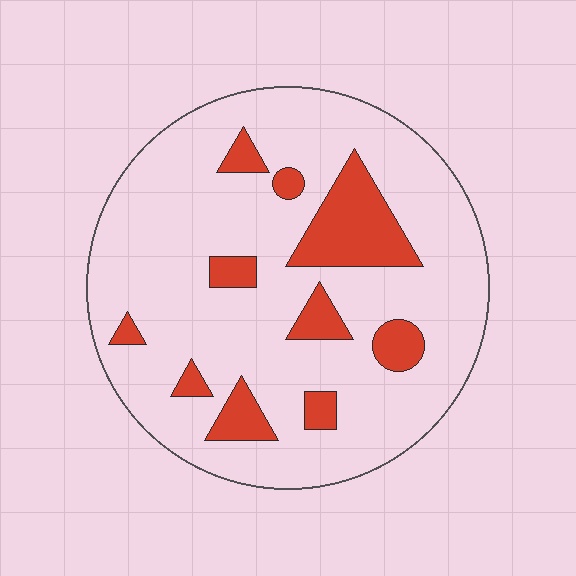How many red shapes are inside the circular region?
10.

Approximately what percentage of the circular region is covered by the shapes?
Approximately 15%.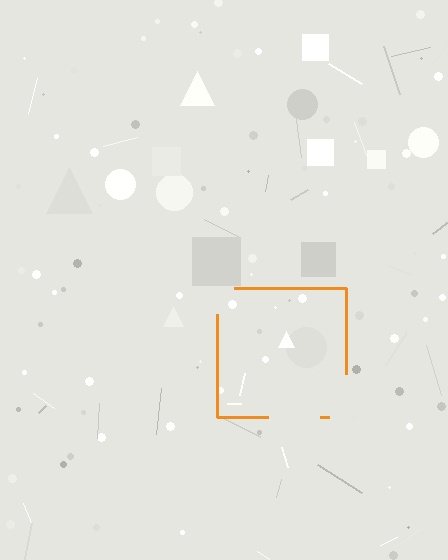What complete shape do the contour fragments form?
The contour fragments form a square.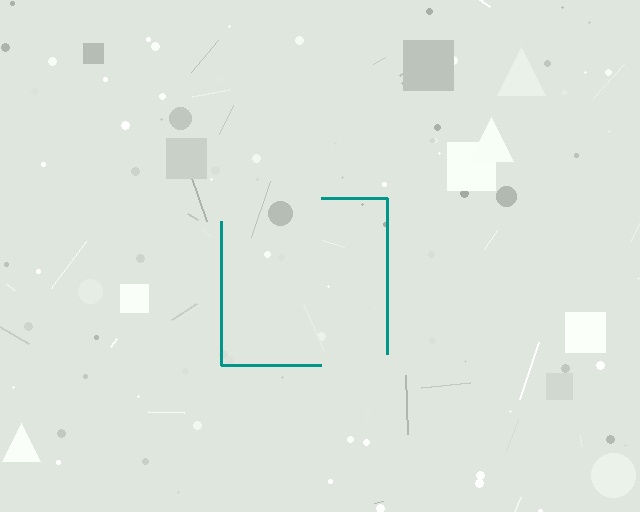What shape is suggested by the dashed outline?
The dashed outline suggests a square.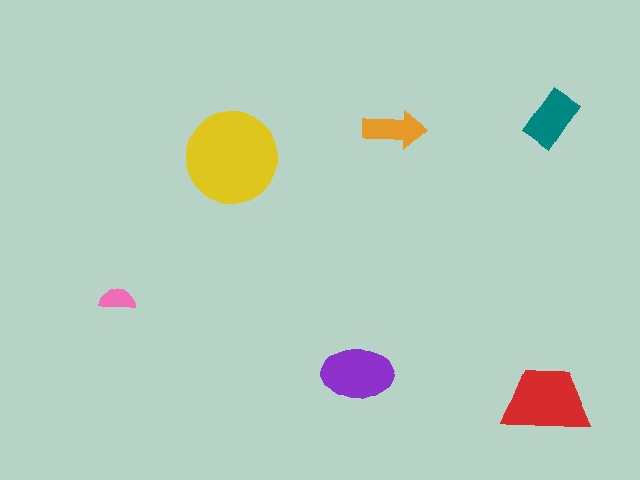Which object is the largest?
The yellow circle.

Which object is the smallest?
The pink semicircle.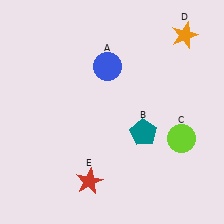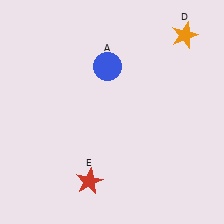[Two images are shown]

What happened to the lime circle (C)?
The lime circle (C) was removed in Image 2. It was in the bottom-right area of Image 1.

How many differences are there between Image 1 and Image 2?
There are 2 differences between the two images.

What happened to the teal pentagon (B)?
The teal pentagon (B) was removed in Image 2. It was in the bottom-right area of Image 1.